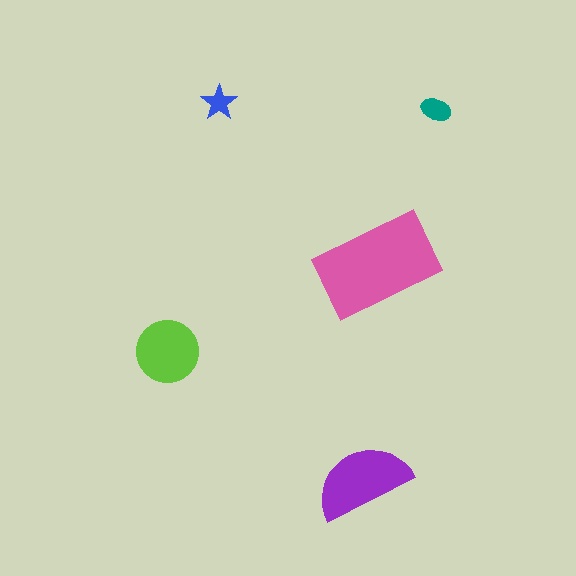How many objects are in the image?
There are 5 objects in the image.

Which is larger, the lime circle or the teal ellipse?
The lime circle.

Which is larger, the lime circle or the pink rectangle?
The pink rectangle.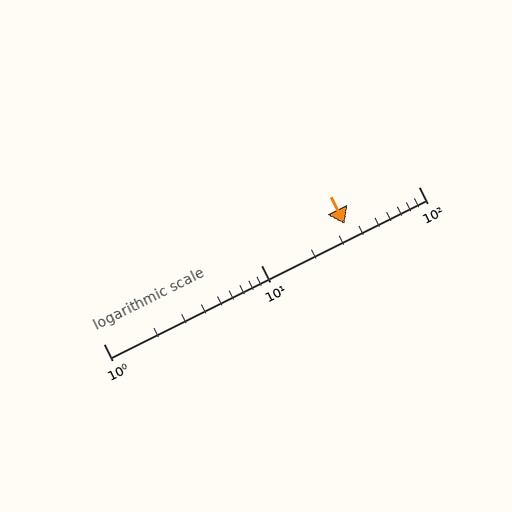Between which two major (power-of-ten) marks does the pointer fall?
The pointer is between 10 and 100.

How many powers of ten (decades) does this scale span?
The scale spans 2 decades, from 1 to 100.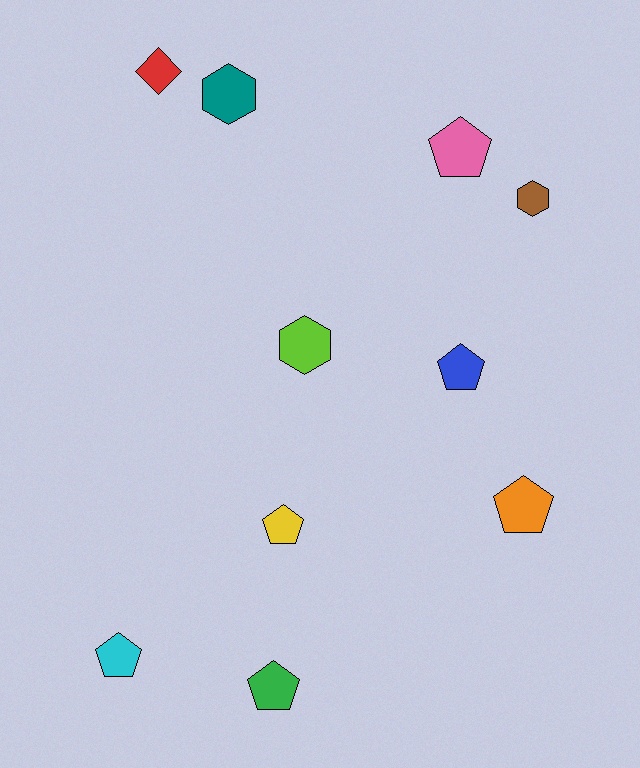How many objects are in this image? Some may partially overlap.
There are 10 objects.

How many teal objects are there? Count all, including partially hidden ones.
There is 1 teal object.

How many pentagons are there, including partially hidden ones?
There are 6 pentagons.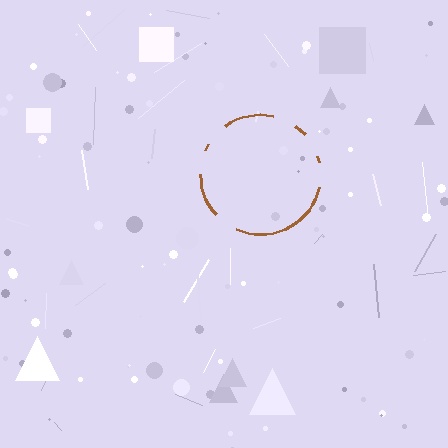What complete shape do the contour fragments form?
The contour fragments form a circle.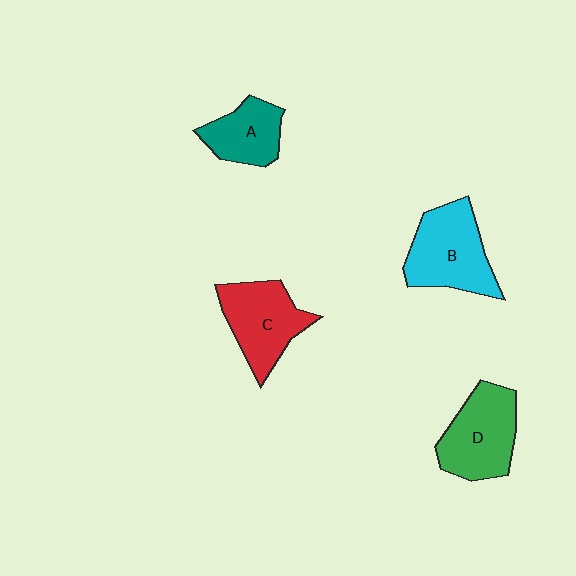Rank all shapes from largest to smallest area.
From largest to smallest: B (cyan), D (green), C (red), A (teal).